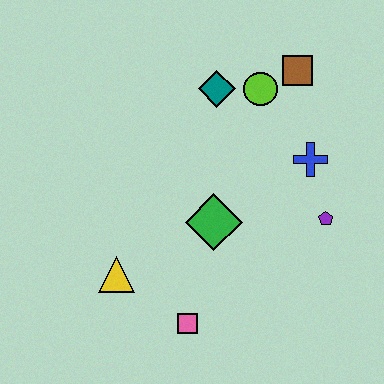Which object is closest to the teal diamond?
The lime circle is closest to the teal diamond.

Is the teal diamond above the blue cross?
Yes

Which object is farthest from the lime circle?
The pink square is farthest from the lime circle.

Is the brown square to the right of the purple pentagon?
No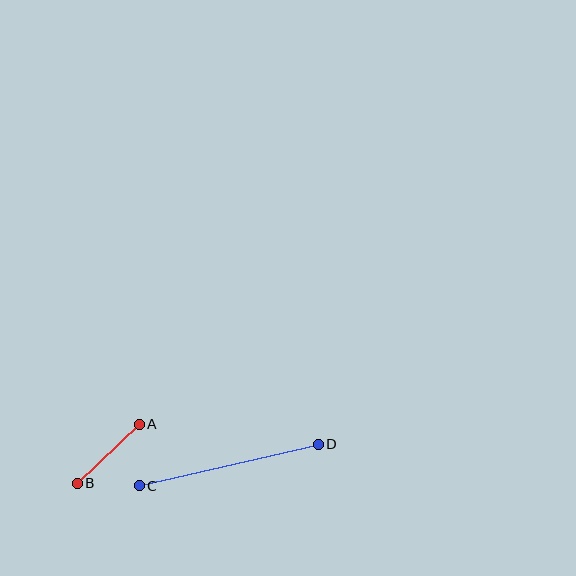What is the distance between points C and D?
The distance is approximately 184 pixels.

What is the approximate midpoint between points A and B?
The midpoint is at approximately (108, 454) pixels.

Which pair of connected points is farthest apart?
Points C and D are farthest apart.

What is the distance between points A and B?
The distance is approximately 85 pixels.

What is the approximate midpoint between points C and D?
The midpoint is at approximately (229, 465) pixels.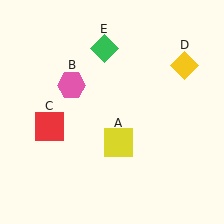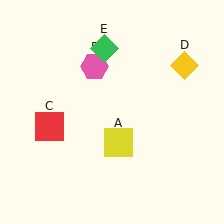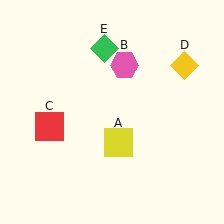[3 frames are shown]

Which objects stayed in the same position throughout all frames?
Yellow square (object A) and red square (object C) and yellow diamond (object D) and green diamond (object E) remained stationary.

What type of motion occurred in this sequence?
The pink hexagon (object B) rotated clockwise around the center of the scene.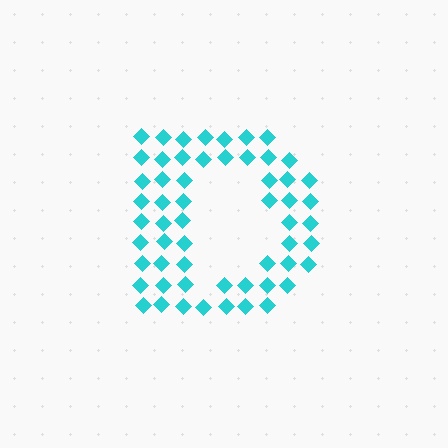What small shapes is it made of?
It is made of small diamonds.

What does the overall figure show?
The overall figure shows the letter D.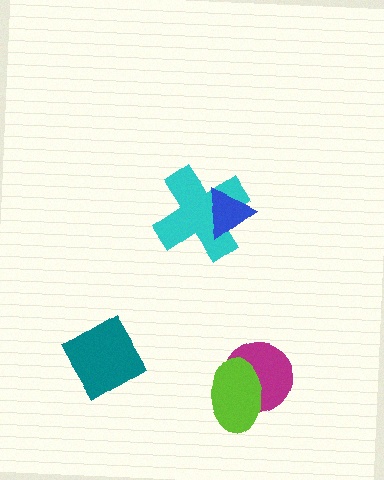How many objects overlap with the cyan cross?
1 object overlaps with the cyan cross.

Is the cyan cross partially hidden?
Yes, it is partially covered by another shape.